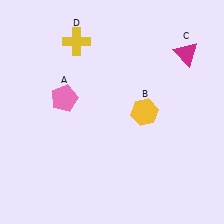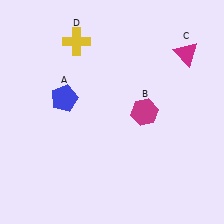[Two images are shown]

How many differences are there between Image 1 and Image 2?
There are 2 differences between the two images.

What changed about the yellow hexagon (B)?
In Image 1, B is yellow. In Image 2, it changed to magenta.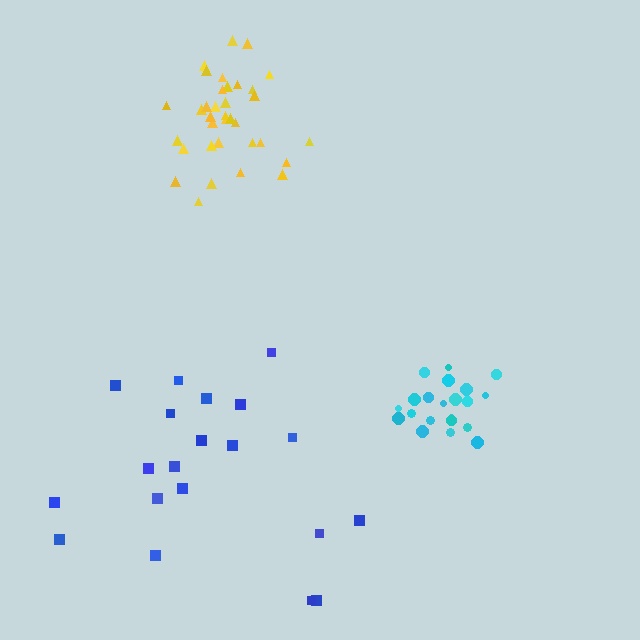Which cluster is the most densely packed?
Yellow.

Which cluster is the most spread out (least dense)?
Blue.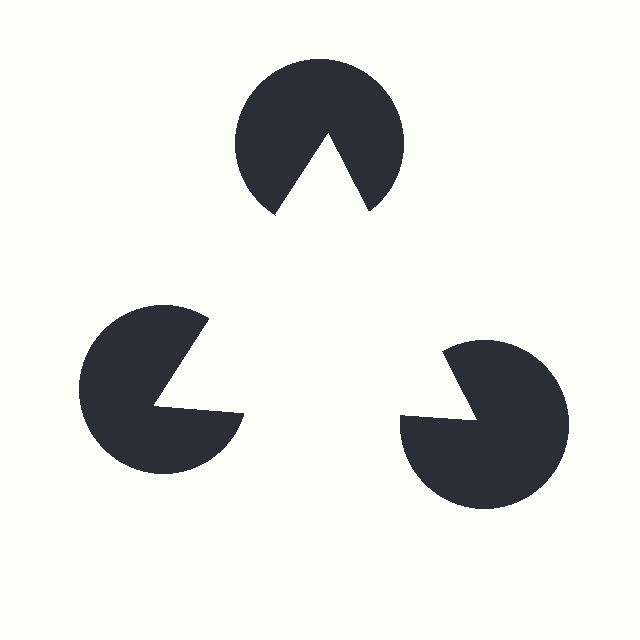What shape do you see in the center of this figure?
An illusory triangle — its edges are inferred from the aligned wedge cuts in the pac-man discs, not physically drawn.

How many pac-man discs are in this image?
There are 3 — one at each vertex of the illusory triangle.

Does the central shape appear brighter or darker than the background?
It typically appears slightly brighter than the background, even though no actual brightness change is drawn.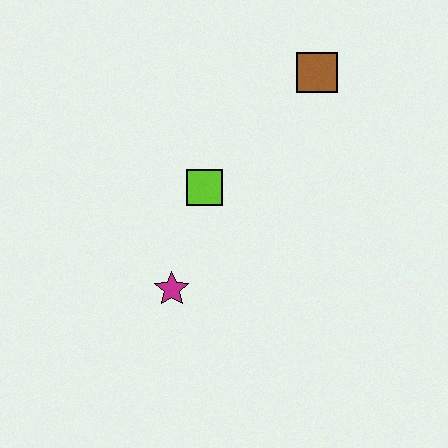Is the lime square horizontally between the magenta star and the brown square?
Yes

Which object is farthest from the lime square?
The brown square is farthest from the lime square.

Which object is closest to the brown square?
The lime square is closest to the brown square.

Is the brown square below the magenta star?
No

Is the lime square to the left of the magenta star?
No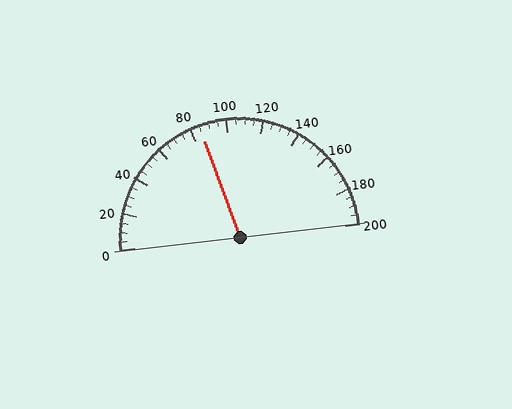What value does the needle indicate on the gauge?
The needle indicates approximately 85.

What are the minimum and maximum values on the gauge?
The gauge ranges from 0 to 200.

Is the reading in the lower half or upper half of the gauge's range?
The reading is in the lower half of the range (0 to 200).